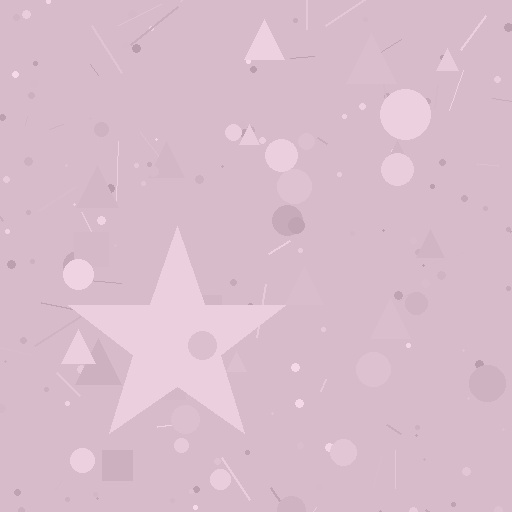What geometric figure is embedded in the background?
A star is embedded in the background.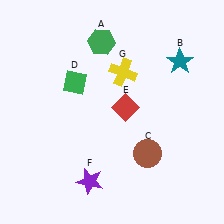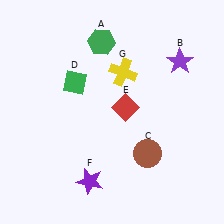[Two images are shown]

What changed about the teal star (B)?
In Image 1, B is teal. In Image 2, it changed to purple.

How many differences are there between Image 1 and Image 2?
There is 1 difference between the two images.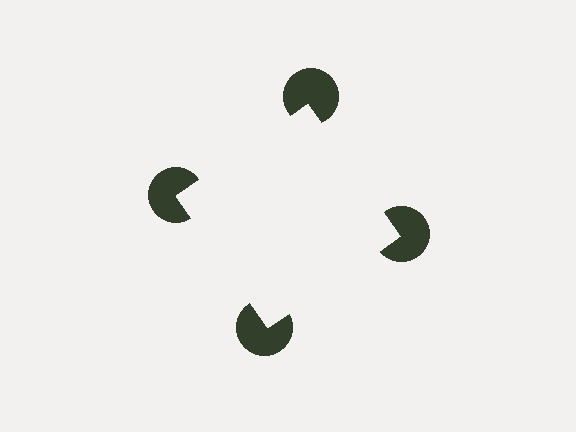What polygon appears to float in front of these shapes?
An illusory square — its edges are inferred from the aligned wedge cuts in the pac-man discs, not physically drawn.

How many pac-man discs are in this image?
There are 4 — one at each vertex of the illusory square.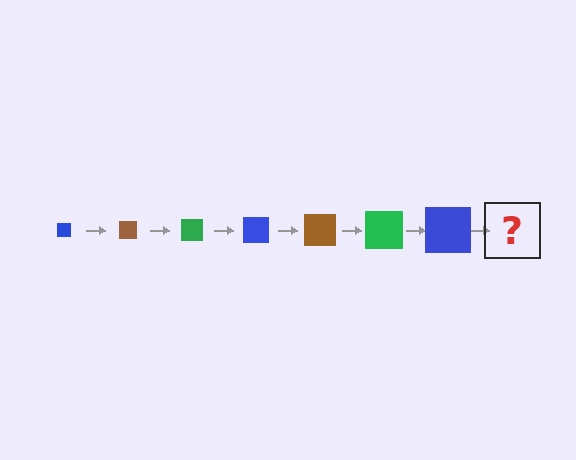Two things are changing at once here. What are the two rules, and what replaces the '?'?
The two rules are that the square grows larger each step and the color cycles through blue, brown, and green. The '?' should be a brown square, larger than the previous one.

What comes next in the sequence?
The next element should be a brown square, larger than the previous one.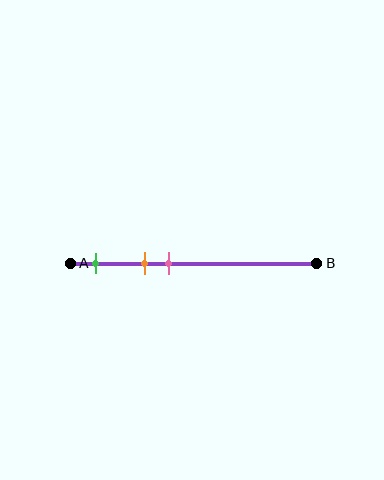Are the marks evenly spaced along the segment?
Yes, the marks are approximately evenly spaced.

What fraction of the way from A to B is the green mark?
The green mark is approximately 10% (0.1) of the way from A to B.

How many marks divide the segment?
There are 3 marks dividing the segment.